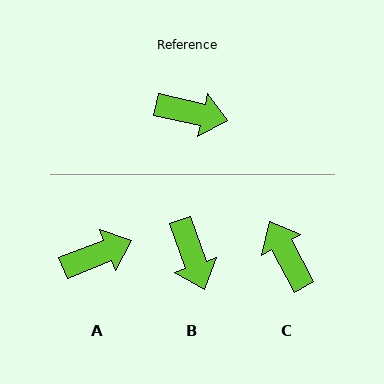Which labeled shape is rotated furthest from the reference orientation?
C, about 131 degrees away.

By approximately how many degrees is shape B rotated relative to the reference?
Approximately 58 degrees clockwise.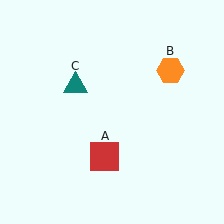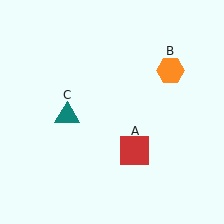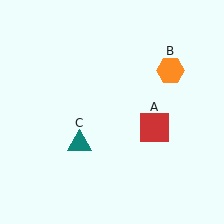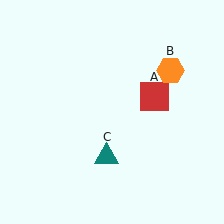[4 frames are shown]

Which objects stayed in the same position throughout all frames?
Orange hexagon (object B) remained stationary.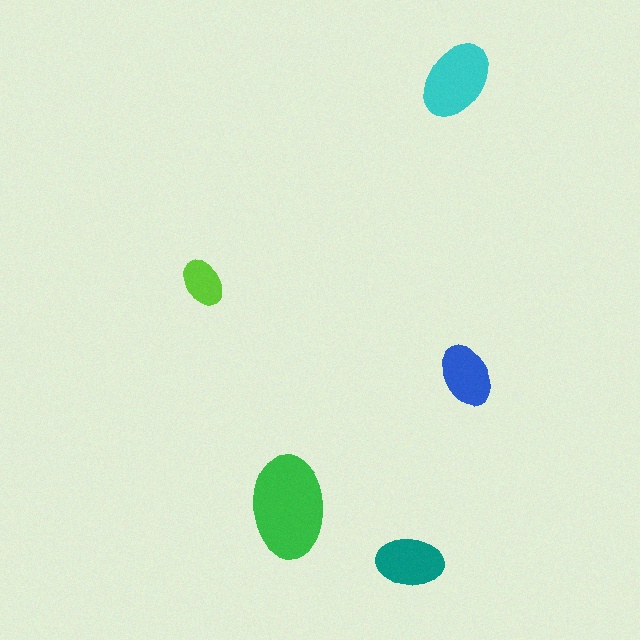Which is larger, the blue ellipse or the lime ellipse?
The blue one.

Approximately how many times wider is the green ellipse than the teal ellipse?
About 1.5 times wider.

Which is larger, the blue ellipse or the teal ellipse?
The teal one.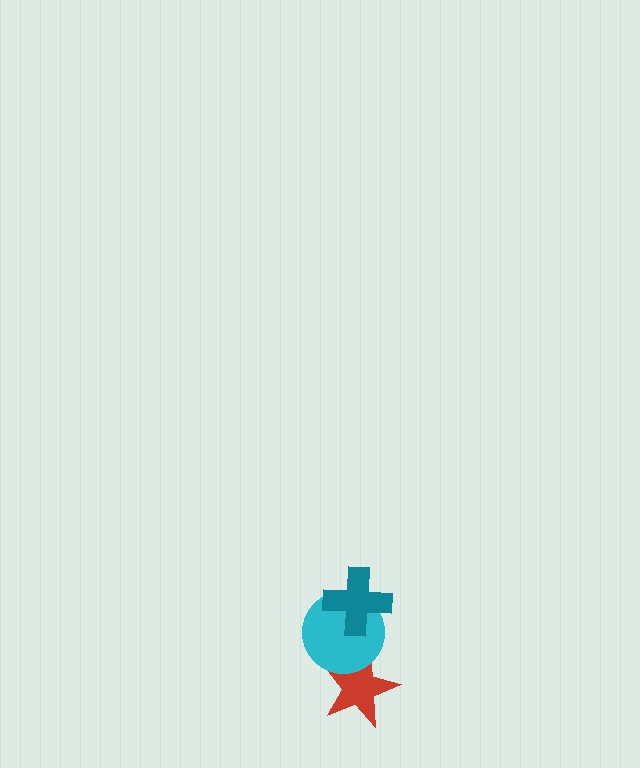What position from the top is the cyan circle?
The cyan circle is 2nd from the top.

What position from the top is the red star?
The red star is 3rd from the top.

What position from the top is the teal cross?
The teal cross is 1st from the top.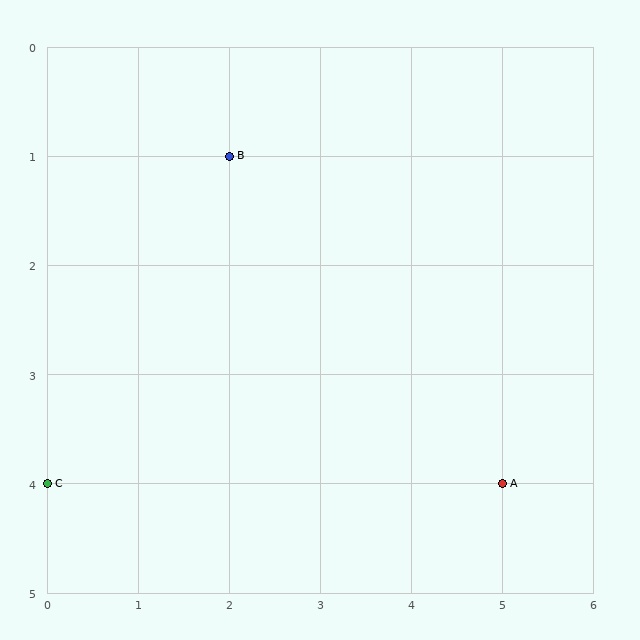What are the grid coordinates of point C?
Point C is at grid coordinates (0, 4).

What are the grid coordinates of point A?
Point A is at grid coordinates (5, 4).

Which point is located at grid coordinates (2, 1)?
Point B is at (2, 1).